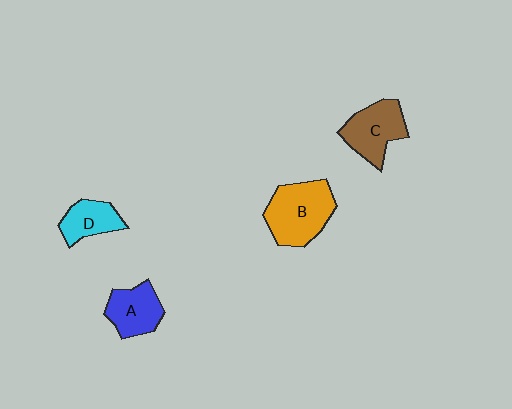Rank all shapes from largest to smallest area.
From largest to smallest: B (orange), C (brown), A (blue), D (cyan).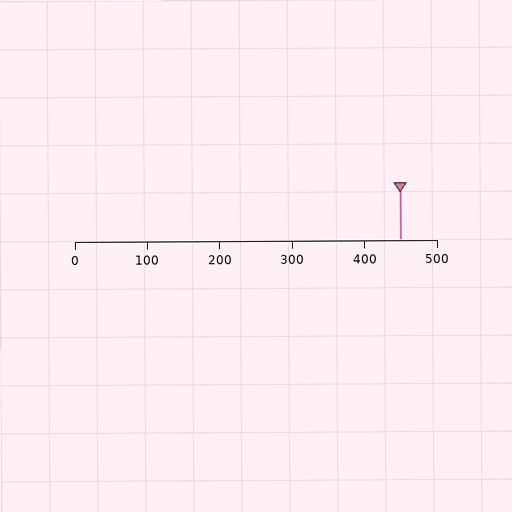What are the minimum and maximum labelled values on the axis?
The axis runs from 0 to 500.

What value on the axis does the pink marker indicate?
The marker indicates approximately 450.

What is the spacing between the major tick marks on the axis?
The major ticks are spaced 100 apart.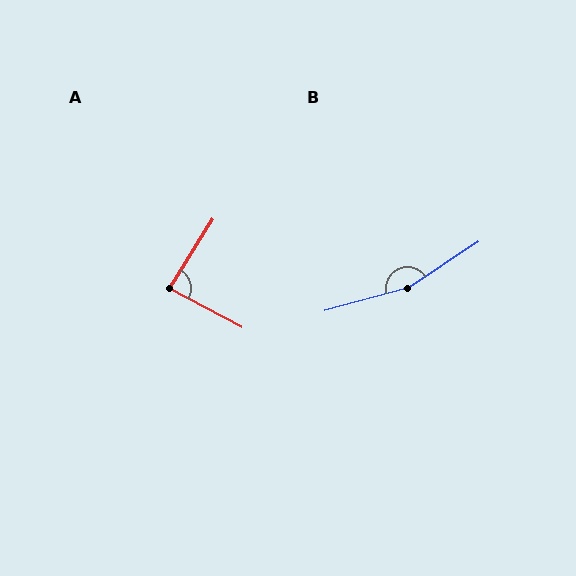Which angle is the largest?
B, at approximately 162 degrees.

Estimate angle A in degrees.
Approximately 86 degrees.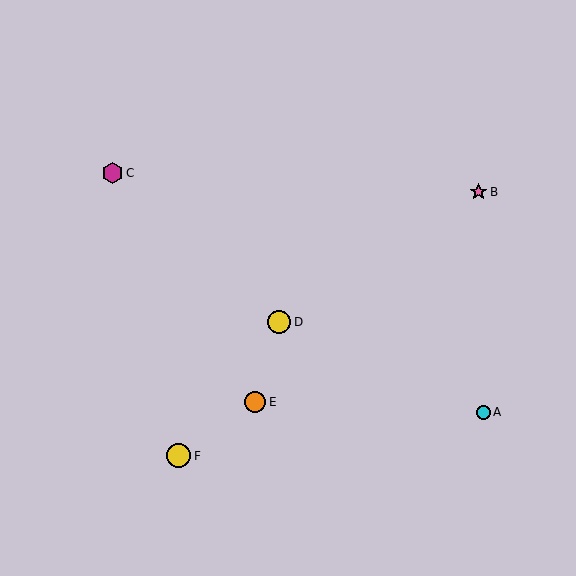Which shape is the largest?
The yellow circle (labeled F) is the largest.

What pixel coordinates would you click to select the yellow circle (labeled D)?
Click at (279, 322) to select the yellow circle D.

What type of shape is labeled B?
Shape B is a pink star.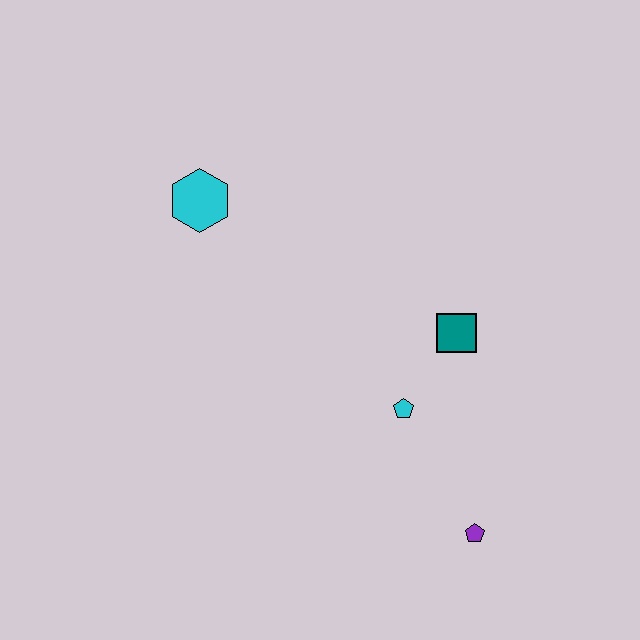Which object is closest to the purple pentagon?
The cyan pentagon is closest to the purple pentagon.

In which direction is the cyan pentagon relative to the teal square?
The cyan pentagon is below the teal square.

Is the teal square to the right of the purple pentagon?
No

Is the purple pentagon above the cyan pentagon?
No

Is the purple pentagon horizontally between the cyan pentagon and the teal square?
No